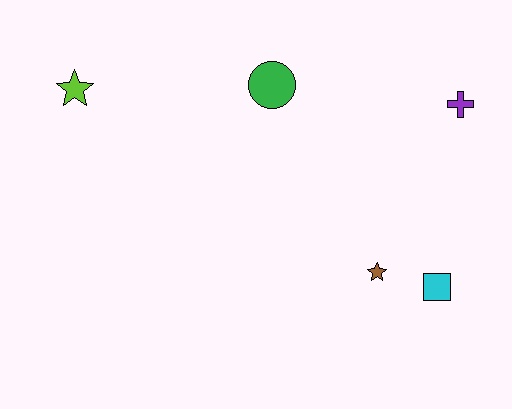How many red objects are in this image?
There are no red objects.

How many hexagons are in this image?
There are no hexagons.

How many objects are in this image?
There are 5 objects.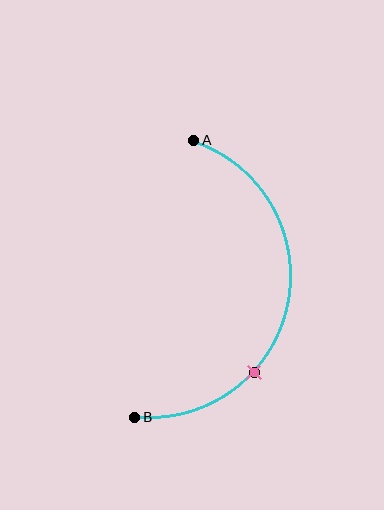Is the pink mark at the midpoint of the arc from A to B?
No. The pink mark lies on the arc but is closer to endpoint B. The arc midpoint would be at the point on the curve equidistant along the arc from both A and B.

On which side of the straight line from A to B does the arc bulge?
The arc bulges to the right of the straight line connecting A and B.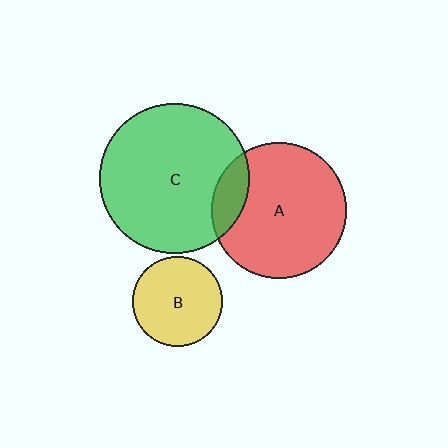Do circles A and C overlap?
Yes.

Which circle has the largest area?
Circle C (green).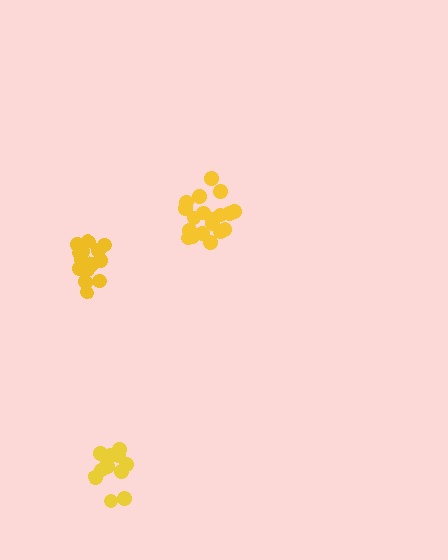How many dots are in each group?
Group 1: 13 dots, Group 2: 14 dots, Group 3: 19 dots (46 total).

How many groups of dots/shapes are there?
There are 3 groups.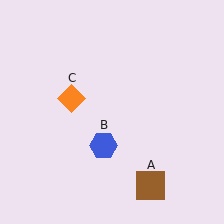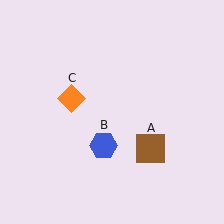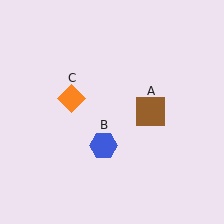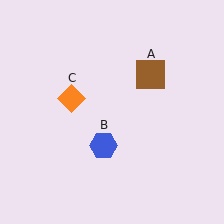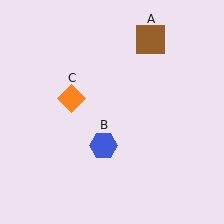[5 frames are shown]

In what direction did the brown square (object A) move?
The brown square (object A) moved up.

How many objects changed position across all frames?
1 object changed position: brown square (object A).